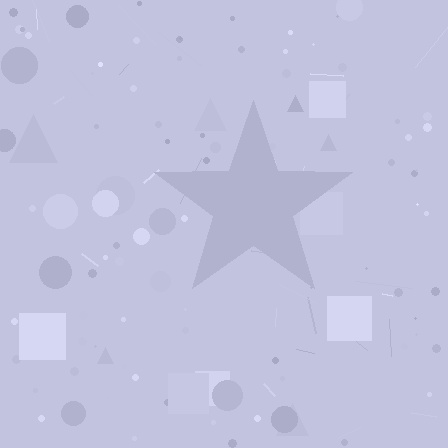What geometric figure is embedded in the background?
A star is embedded in the background.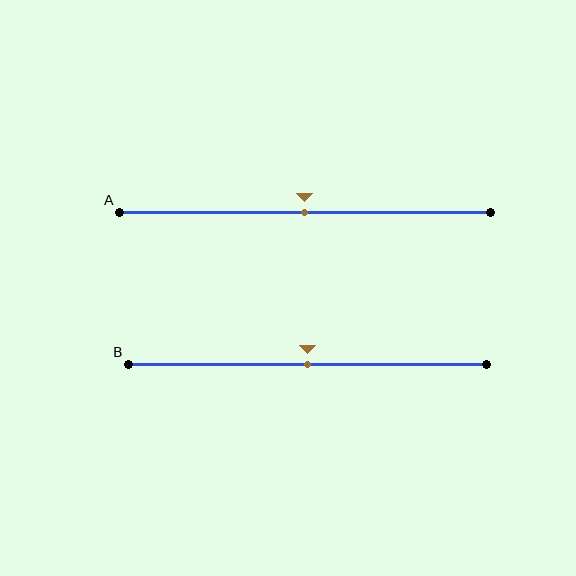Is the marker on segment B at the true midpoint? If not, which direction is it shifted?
Yes, the marker on segment B is at the true midpoint.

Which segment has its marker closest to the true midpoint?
Segment A has its marker closest to the true midpoint.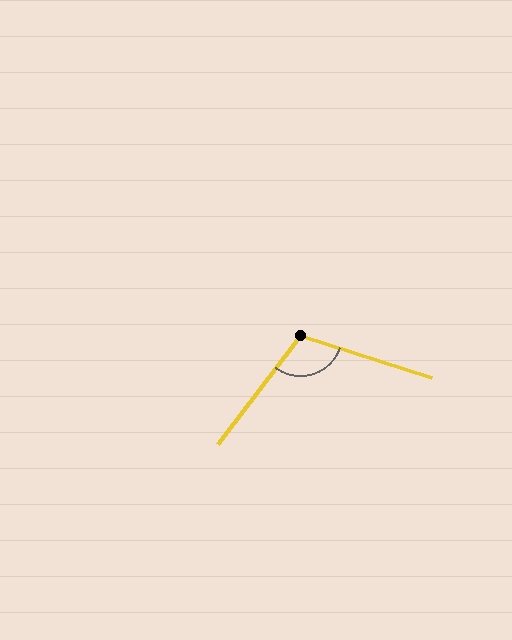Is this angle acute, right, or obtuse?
It is obtuse.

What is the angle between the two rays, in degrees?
Approximately 109 degrees.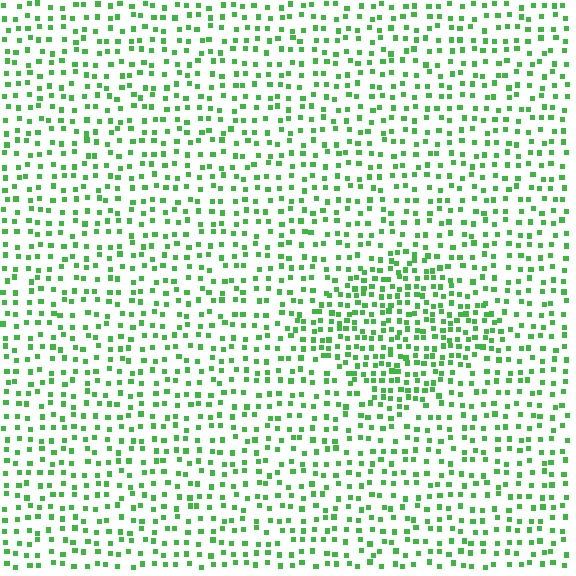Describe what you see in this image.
The image contains small green elements arranged at two different densities. A diamond-shaped region is visible where the elements are more densely packed than the surrounding area.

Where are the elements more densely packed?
The elements are more densely packed inside the diamond boundary.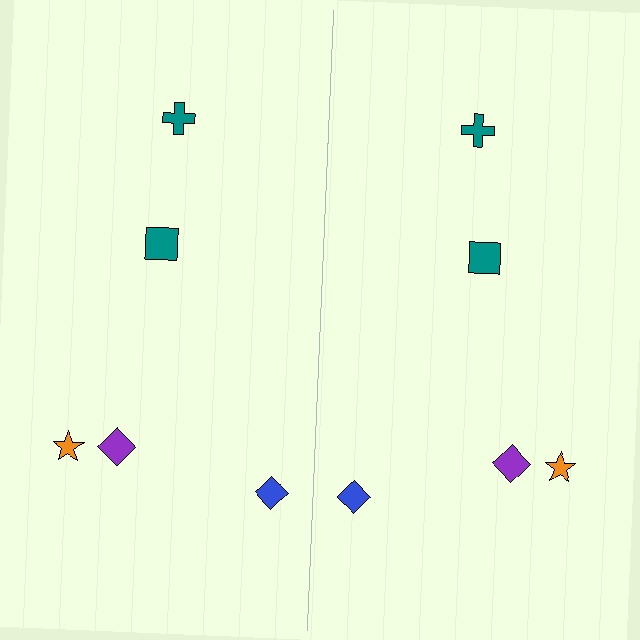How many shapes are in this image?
There are 10 shapes in this image.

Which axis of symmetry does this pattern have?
The pattern has a vertical axis of symmetry running through the center of the image.